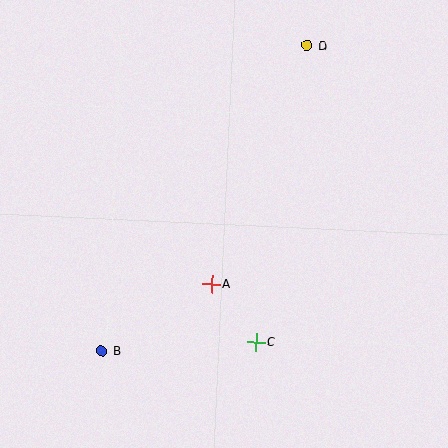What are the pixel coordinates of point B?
Point B is at (102, 351).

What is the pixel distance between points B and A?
The distance between B and A is 129 pixels.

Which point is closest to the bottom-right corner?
Point C is closest to the bottom-right corner.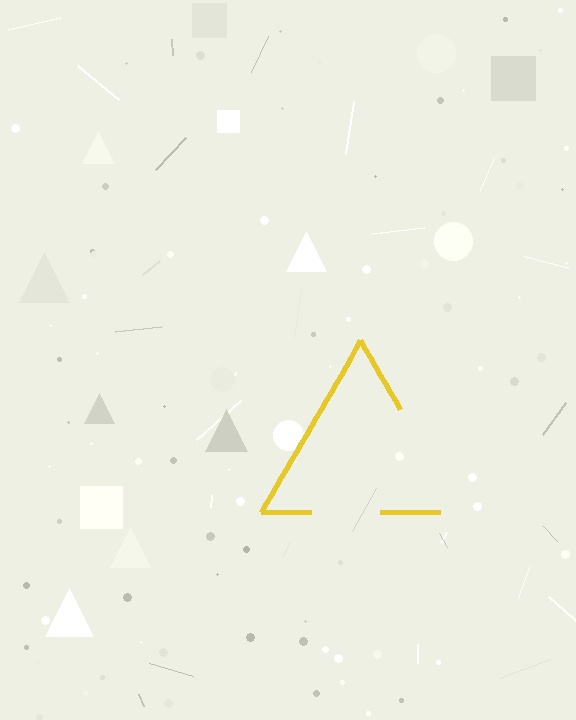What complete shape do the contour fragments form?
The contour fragments form a triangle.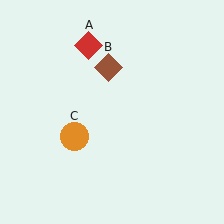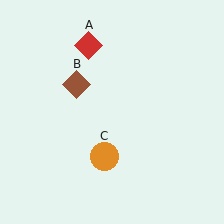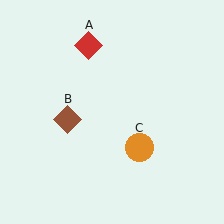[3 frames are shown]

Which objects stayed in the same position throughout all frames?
Red diamond (object A) remained stationary.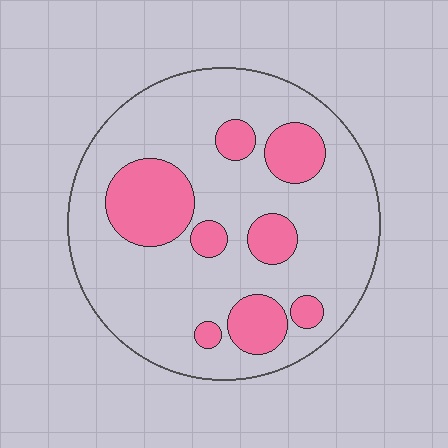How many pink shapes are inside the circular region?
8.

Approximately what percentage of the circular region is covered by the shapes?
Approximately 25%.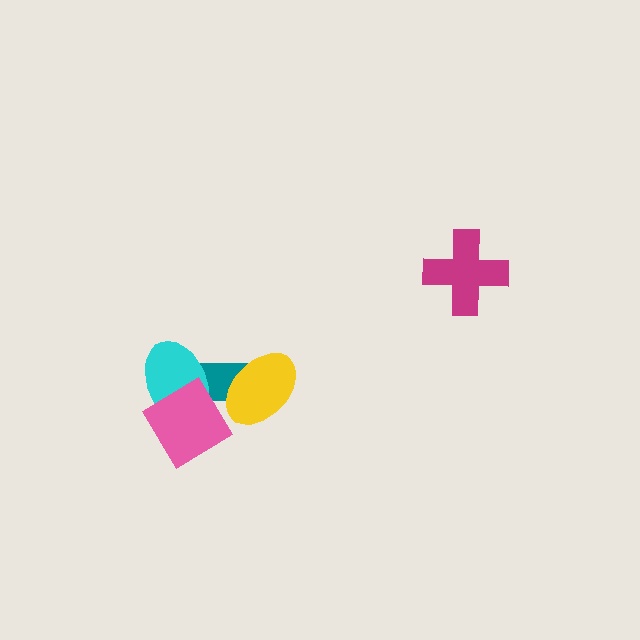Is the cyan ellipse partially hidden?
Yes, it is partially covered by another shape.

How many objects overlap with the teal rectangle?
3 objects overlap with the teal rectangle.